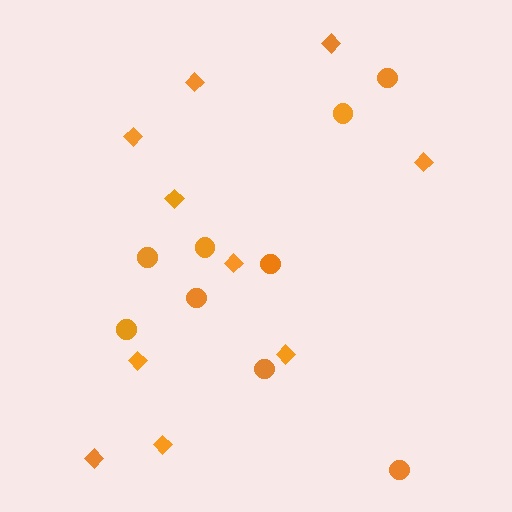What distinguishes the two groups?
There are 2 groups: one group of circles (9) and one group of diamonds (10).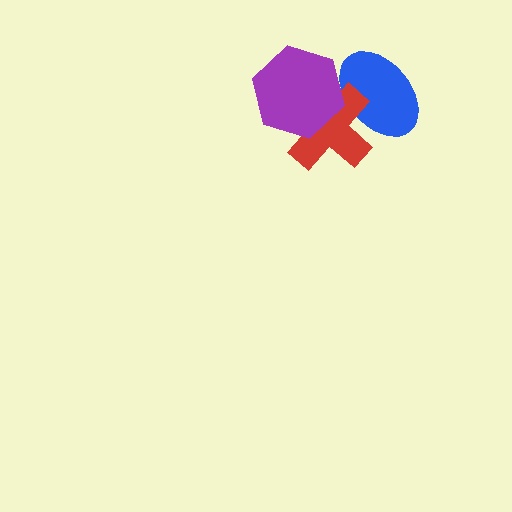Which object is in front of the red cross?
The purple hexagon is in front of the red cross.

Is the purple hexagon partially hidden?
No, no other shape covers it.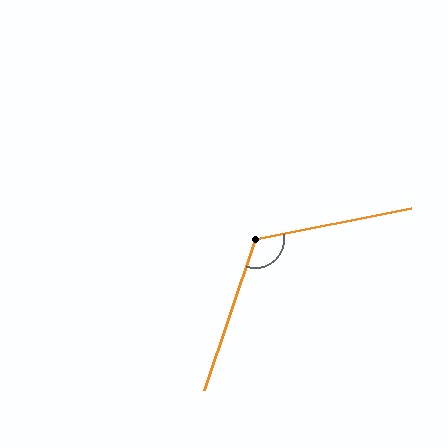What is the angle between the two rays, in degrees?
Approximately 120 degrees.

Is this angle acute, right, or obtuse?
It is obtuse.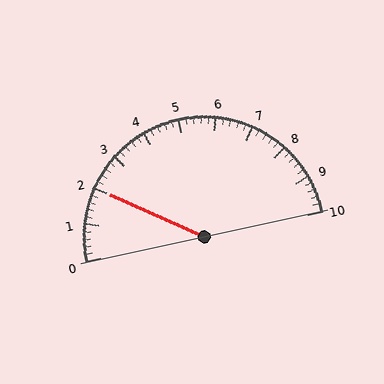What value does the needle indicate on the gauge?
The needle indicates approximately 2.0.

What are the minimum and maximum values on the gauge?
The gauge ranges from 0 to 10.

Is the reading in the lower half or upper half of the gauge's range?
The reading is in the lower half of the range (0 to 10).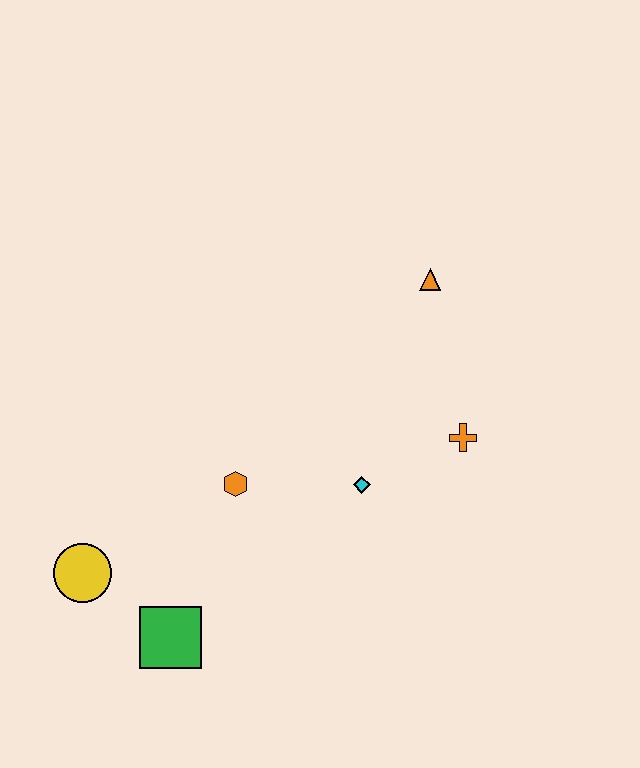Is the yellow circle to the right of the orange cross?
No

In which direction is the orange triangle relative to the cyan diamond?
The orange triangle is above the cyan diamond.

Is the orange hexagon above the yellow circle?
Yes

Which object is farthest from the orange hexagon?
The orange triangle is farthest from the orange hexagon.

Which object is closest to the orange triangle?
The orange cross is closest to the orange triangle.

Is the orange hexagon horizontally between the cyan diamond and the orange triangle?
No